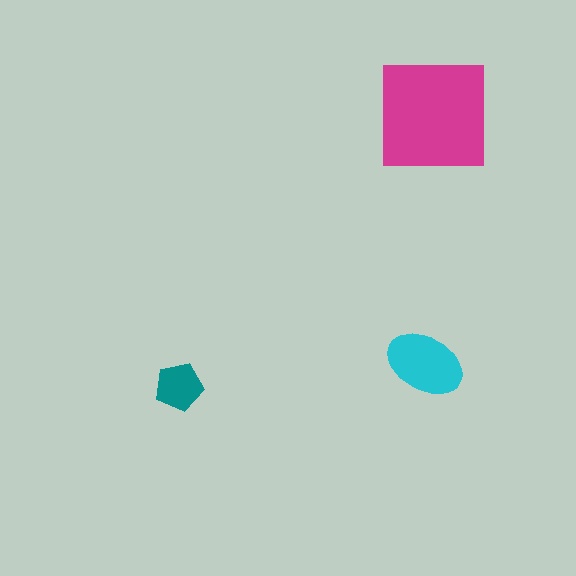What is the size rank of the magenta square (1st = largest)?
1st.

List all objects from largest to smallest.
The magenta square, the cyan ellipse, the teal pentagon.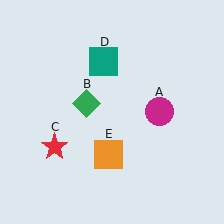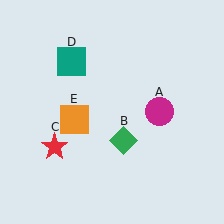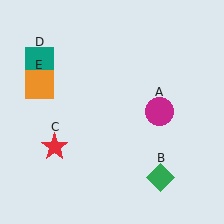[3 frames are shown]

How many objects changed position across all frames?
3 objects changed position: green diamond (object B), teal square (object D), orange square (object E).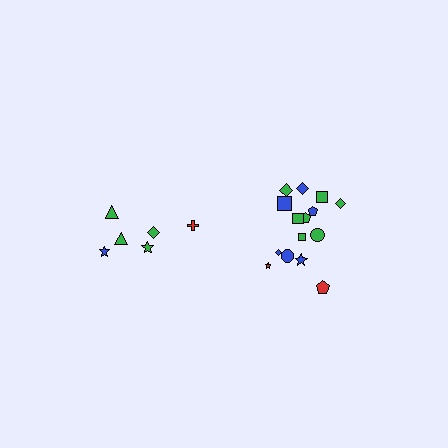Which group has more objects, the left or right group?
The right group.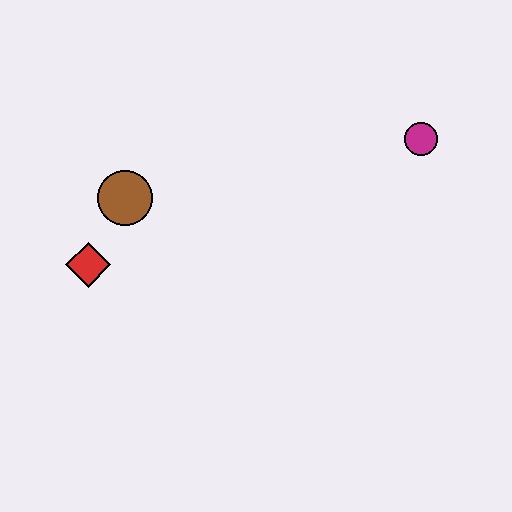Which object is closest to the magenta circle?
The brown circle is closest to the magenta circle.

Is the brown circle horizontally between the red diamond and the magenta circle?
Yes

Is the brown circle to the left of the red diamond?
No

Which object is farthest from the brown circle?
The magenta circle is farthest from the brown circle.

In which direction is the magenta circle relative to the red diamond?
The magenta circle is to the right of the red diamond.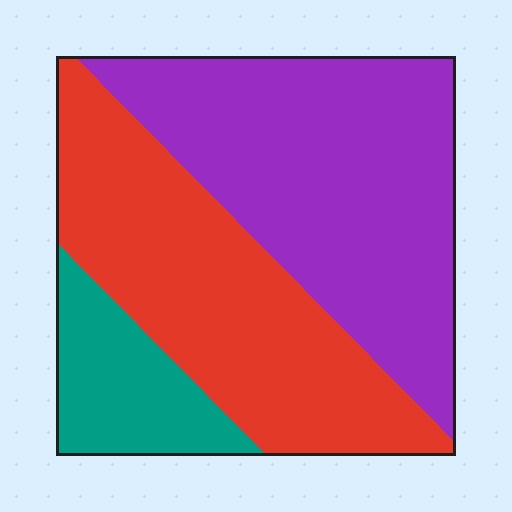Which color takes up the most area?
Purple, at roughly 45%.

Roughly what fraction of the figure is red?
Red covers 40% of the figure.